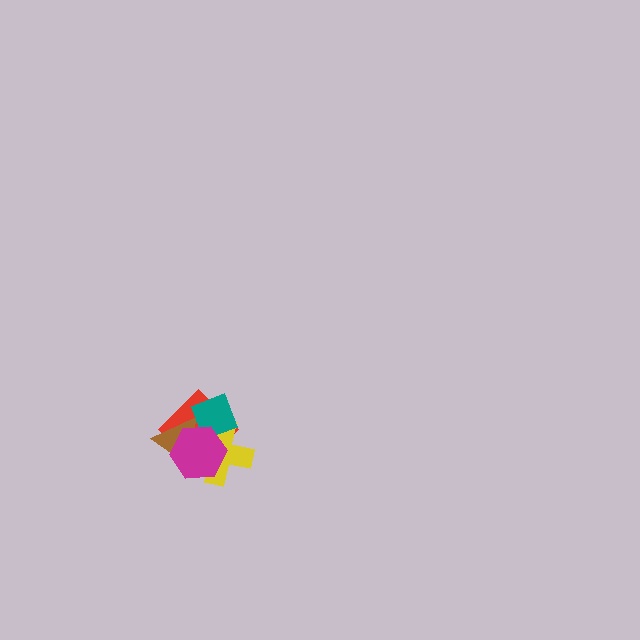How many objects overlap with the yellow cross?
4 objects overlap with the yellow cross.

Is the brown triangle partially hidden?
Yes, it is partially covered by another shape.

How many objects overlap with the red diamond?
4 objects overlap with the red diamond.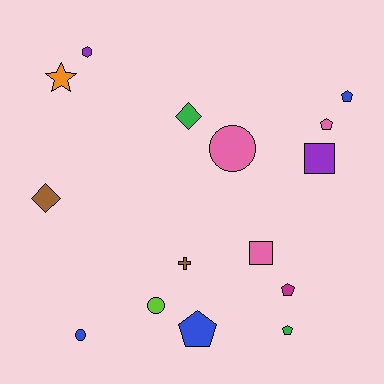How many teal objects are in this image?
There are no teal objects.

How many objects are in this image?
There are 15 objects.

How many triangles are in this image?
There are no triangles.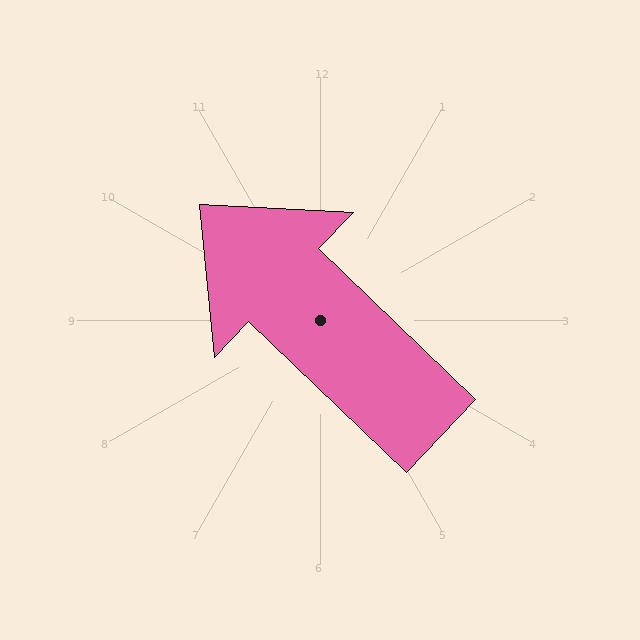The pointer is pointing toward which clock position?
Roughly 10 o'clock.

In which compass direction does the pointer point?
Northwest.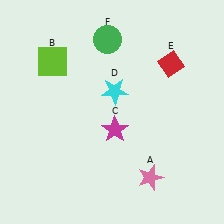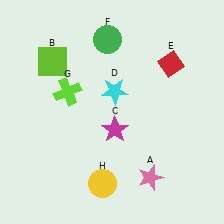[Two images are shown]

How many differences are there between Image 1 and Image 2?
There are 2 differences between the two images.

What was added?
A lime cross (G), a yellow circle (H) were added in Image 2.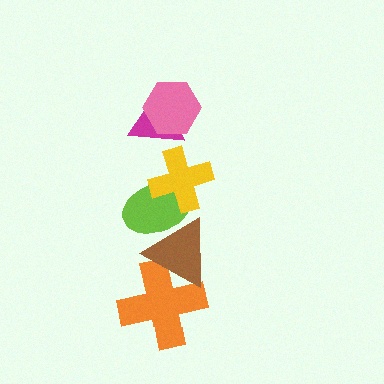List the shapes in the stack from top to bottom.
From top to bottom: the pink hexagon, the magenta triangle, the yellow cross, the lime ellipse, the brown triangle, the orange cross.